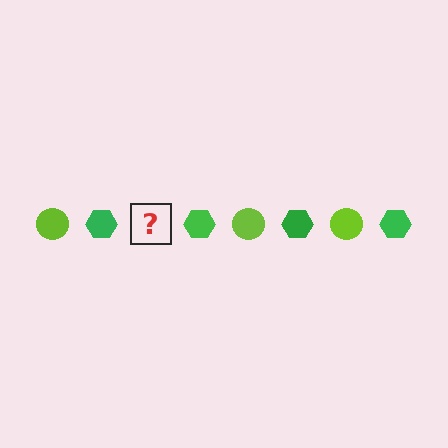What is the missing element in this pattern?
The missing element is a lime circle.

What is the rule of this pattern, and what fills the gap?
The rule is that the pattern alternates between lime circle and green hexagon. The gap should be filled with a lime circle.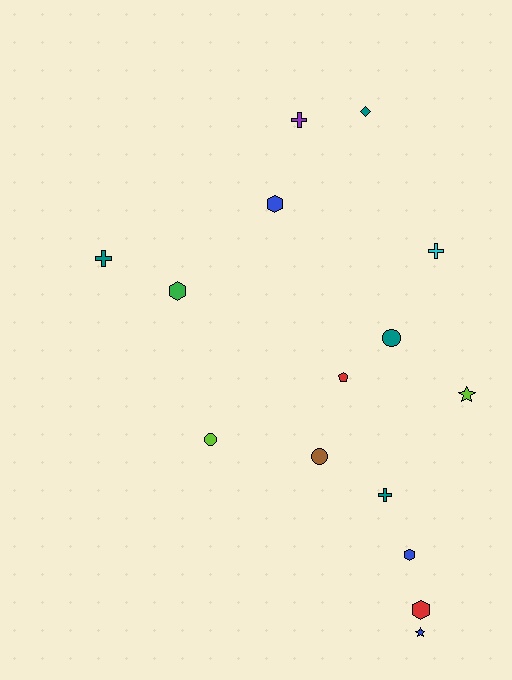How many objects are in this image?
There are 15 objects.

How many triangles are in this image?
There are no triangles.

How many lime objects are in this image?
There are 2 lime objects.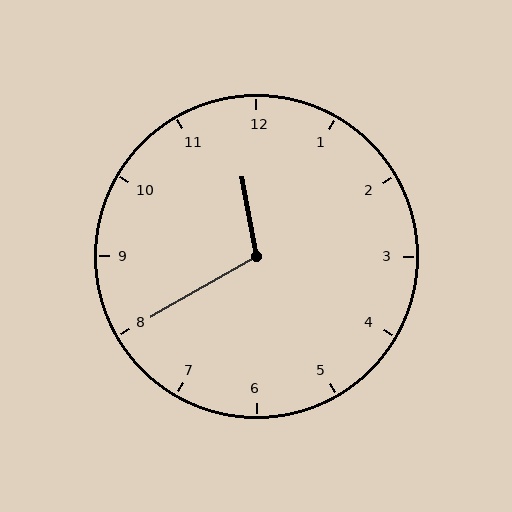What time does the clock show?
11:40.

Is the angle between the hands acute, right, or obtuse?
It is obtuse.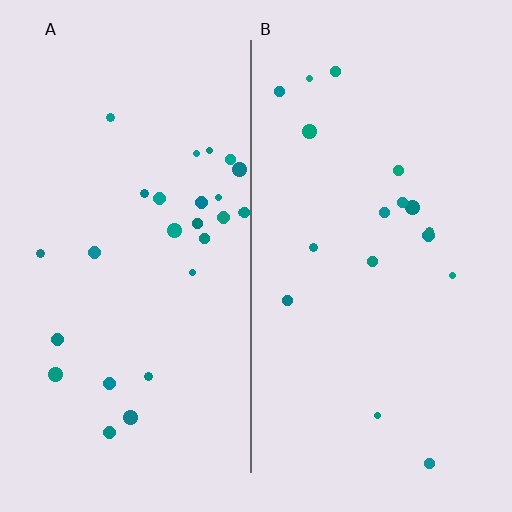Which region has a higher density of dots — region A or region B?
A (the left).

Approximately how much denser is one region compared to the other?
Approximately 1.6× — region A over region B.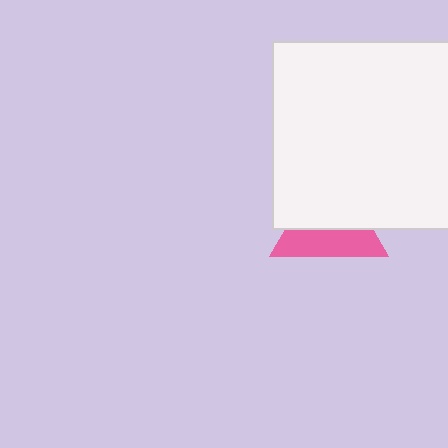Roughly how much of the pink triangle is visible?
About half of it is visible (roughly 47%).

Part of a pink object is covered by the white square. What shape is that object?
It is a triangle.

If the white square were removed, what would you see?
You would see the complete pink triangle.